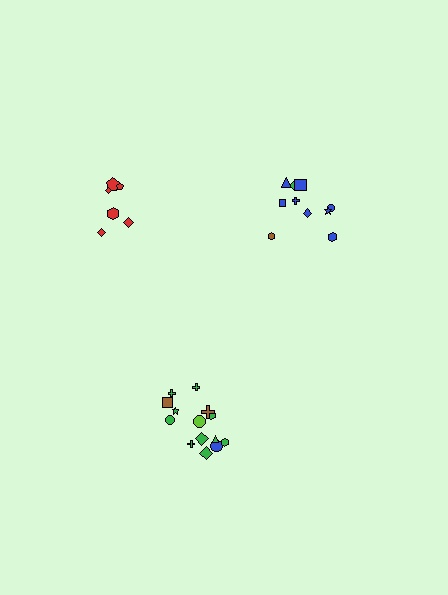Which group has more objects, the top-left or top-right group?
The top-right group.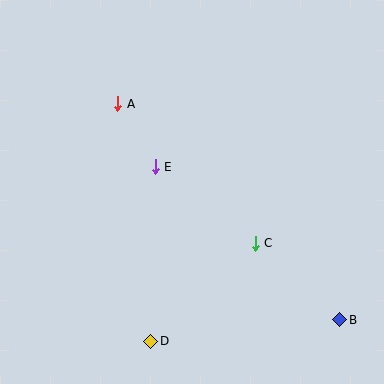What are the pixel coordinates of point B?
Point B is at (340, 320).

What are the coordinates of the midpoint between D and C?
The midpoint between D and C is at (203, 292).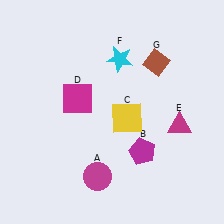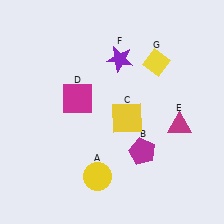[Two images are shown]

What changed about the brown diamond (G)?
In Image 1, G is brown. In Image 2, it changed to yellow.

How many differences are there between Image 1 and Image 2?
There are 3 differences between the two images.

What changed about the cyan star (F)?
In Image 1, F is cyan. In Image 2, it changed to purple.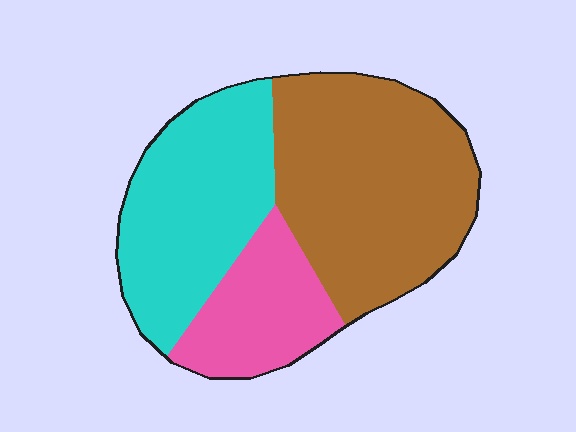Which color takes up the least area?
Pink, at roughly 20%.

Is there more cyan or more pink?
Cyan.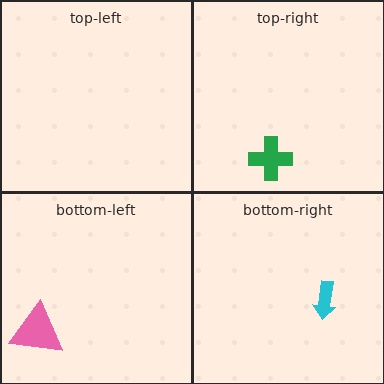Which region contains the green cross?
The top-right region.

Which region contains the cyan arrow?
The bottom-right region.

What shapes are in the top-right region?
The green cross.